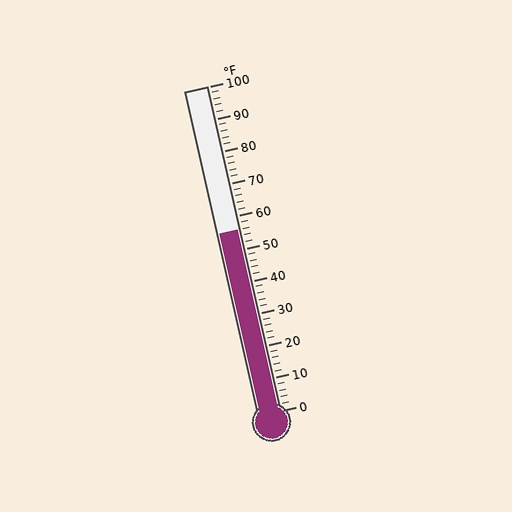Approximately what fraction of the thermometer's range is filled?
The thermometer is filled to approximately 55% of its range.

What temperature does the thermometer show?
The thermometer shows approximately 56°F.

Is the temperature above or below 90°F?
The temperature is below 90°F.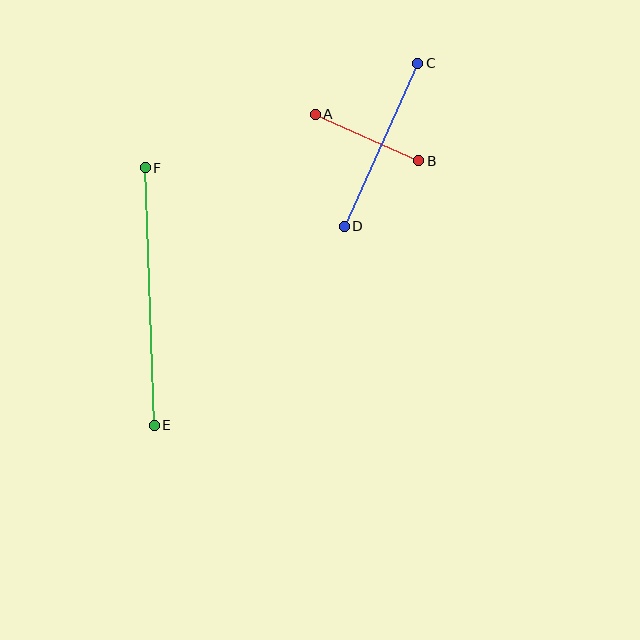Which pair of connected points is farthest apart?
Points E and F are farthest apart.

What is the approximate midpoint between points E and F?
The midpoint is at approximately (150, 296) pixels.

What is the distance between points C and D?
The distance is approximately 179 pixels.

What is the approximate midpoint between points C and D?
The midpoint is at approximately (381, 145) pixels.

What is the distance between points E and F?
The distance is approximately 258 pixels.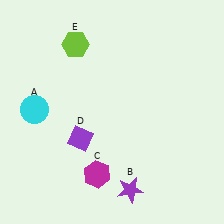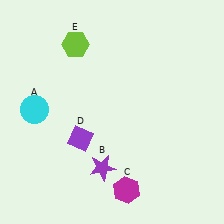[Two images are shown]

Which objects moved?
The objects that moved are: the purple star (B), the magenta hexagon (C).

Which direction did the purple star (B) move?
The purple star (B) moved left.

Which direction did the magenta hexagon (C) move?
The magenta hexagon (C) moved right.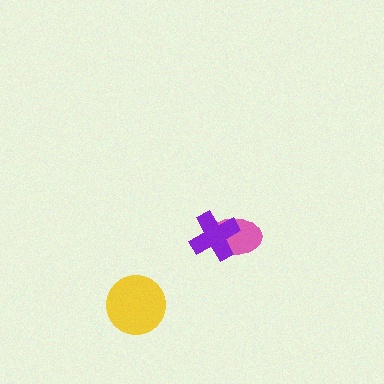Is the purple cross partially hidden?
No, no other shape covers it.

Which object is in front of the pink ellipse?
The purple cross is in front of the pink ellipse.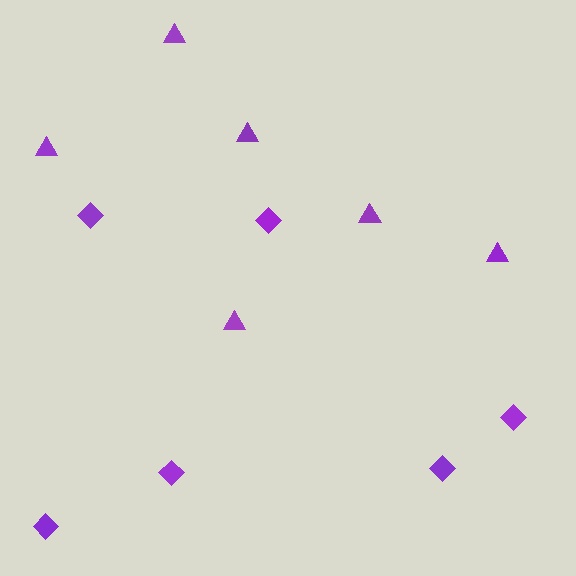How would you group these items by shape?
There are 2 groups: one group of triangles (6) and one group of diamonds (6).